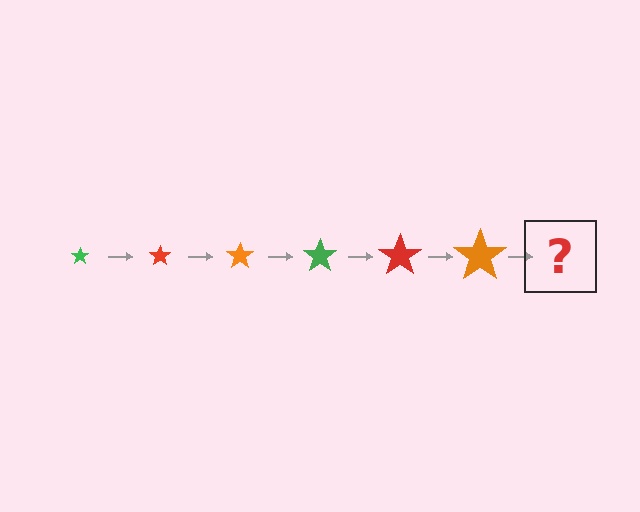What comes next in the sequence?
The next element should be a green star, larger than the previous one.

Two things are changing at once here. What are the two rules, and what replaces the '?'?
The two rules are that the star grows larger each step and the color cycles through green, red, and orange. The '?' should be a green star, larger than the previous one.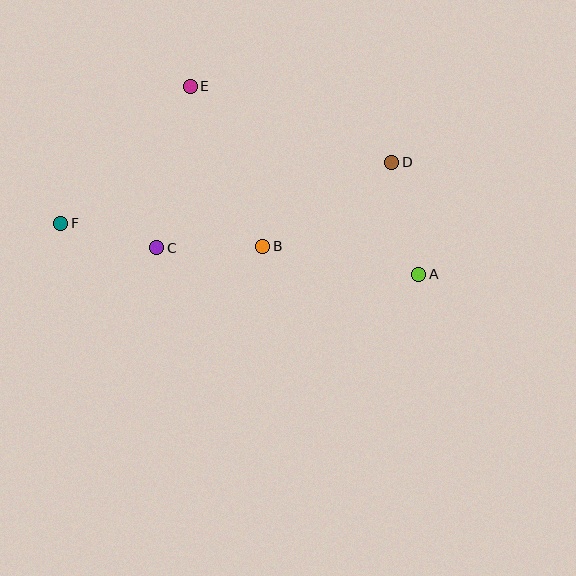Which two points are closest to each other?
Points C and F are closest to each other.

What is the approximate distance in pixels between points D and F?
The distance between D and F is approximately 337 pixels.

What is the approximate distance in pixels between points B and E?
The distance between B and E is approximately 176 pixels.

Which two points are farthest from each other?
Points A and F are farthest from each other.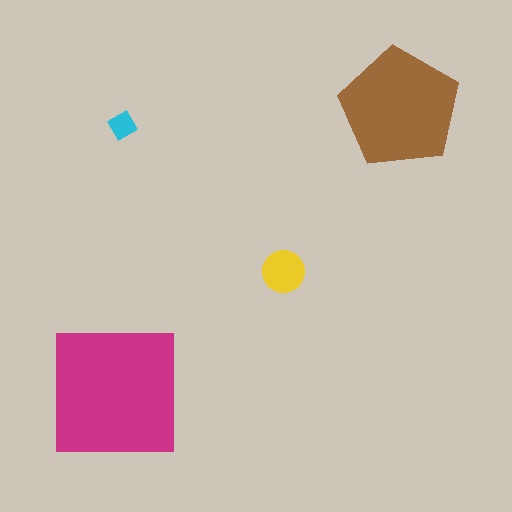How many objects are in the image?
There are 4 objects in the image.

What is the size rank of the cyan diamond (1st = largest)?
4th.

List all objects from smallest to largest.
The cyan diamond, the yellow circle, the brown pentagon, the magenta square.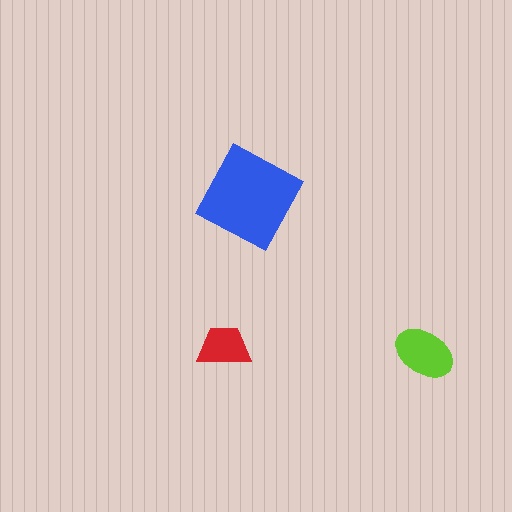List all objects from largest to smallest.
The blue square, the lime ellipse, the red trapezoid.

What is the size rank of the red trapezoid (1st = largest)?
3rd.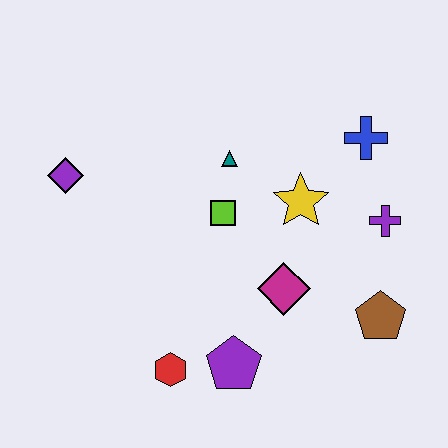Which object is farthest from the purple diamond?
The brown pentagon is farthest from the purple diamond.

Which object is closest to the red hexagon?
The purple pentagon is closest to the red hexagon.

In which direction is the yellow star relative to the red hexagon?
The yellow star is above the red hexagon.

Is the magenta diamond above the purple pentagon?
Yes